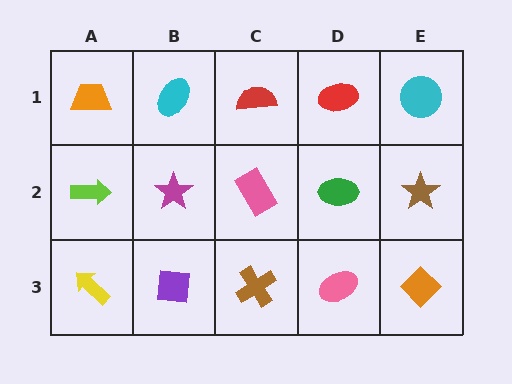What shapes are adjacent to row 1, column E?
A brown star (row 2, column E), a red ellipse (row 1, column D).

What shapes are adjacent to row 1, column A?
A lime arrow (row 2, column A), a cyan ellipse (row 1, column B).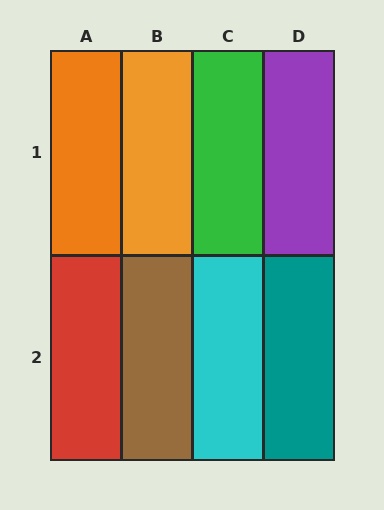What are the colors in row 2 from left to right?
Red, brown, cyan, teal.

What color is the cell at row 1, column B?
Orange.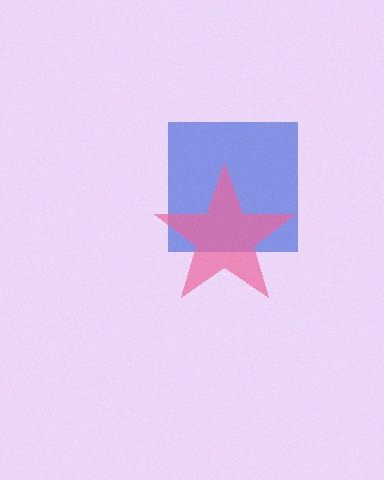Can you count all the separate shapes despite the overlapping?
Yes, there are 2 separate shapes.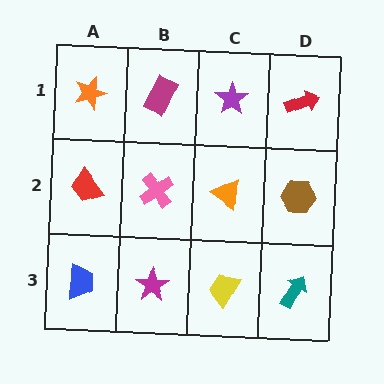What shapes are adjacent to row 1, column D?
A brown hexagon (row 2, column D), a purple star (row 1, column C).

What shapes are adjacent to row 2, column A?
An orange star (row 1, column A), a blue trapezoid (row 3, column A), a pink cross (row 2, column B).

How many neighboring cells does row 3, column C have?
3.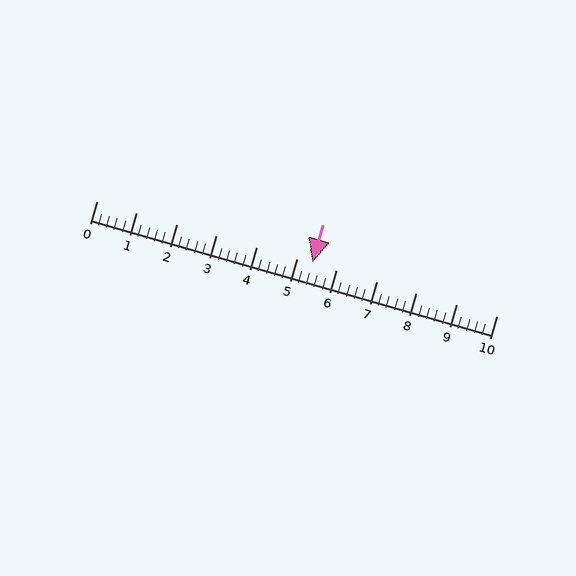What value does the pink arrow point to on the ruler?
The pink arrow points to approximately 5.4.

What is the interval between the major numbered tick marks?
The major tick marks are spaced 1 units apart.